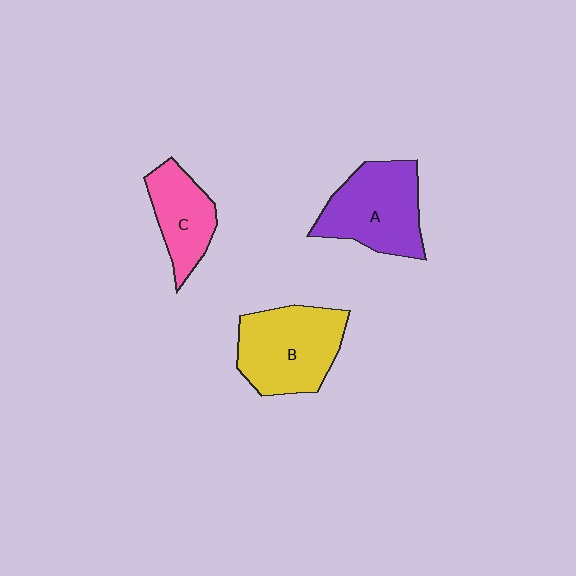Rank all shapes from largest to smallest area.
From largest to smallest: B (yellow), A (purple), C (pink).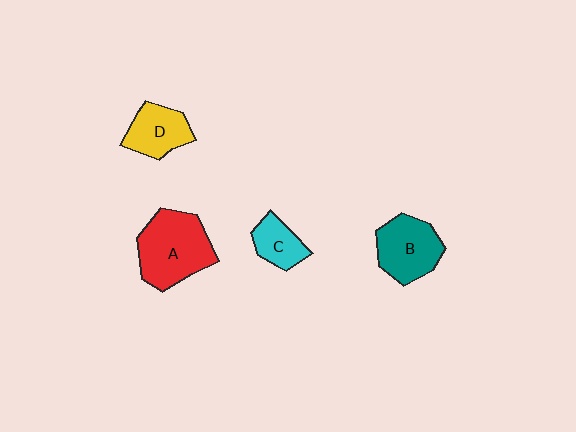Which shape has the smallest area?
Shape C (cyan).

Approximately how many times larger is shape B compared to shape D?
Approximately 1.3 times.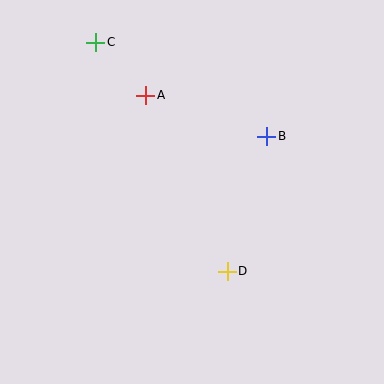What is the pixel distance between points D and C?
The distance between D and C is 264 pixels.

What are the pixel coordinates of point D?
Point D is at (227, 271).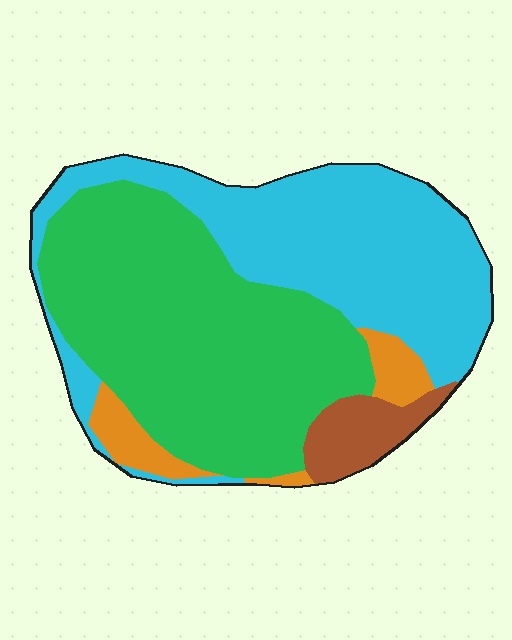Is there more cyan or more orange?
Cyan.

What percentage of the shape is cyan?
Cyan takes up between a quarter and a half of the shape.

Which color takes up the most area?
Green, at roughly 50%.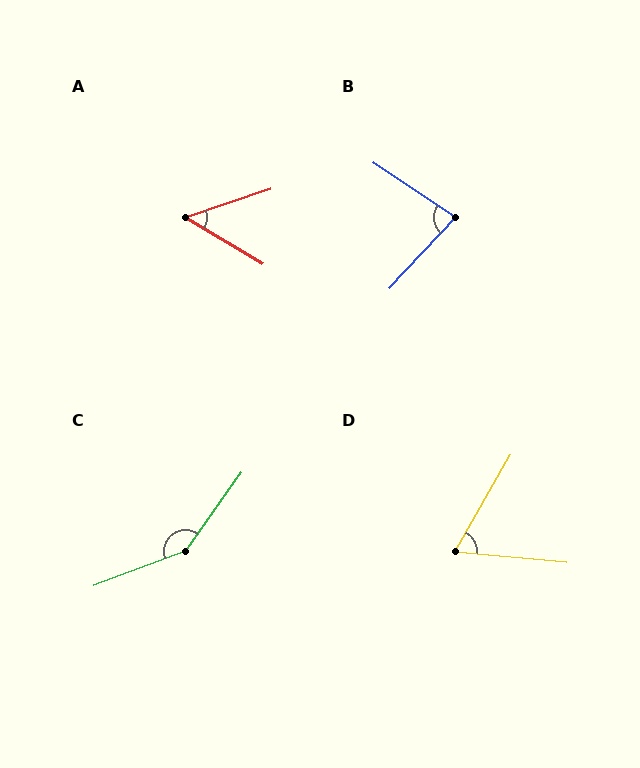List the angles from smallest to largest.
A (50°), D (65°), B (81°), C (145°).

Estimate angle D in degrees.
Approximately 65 degrees.